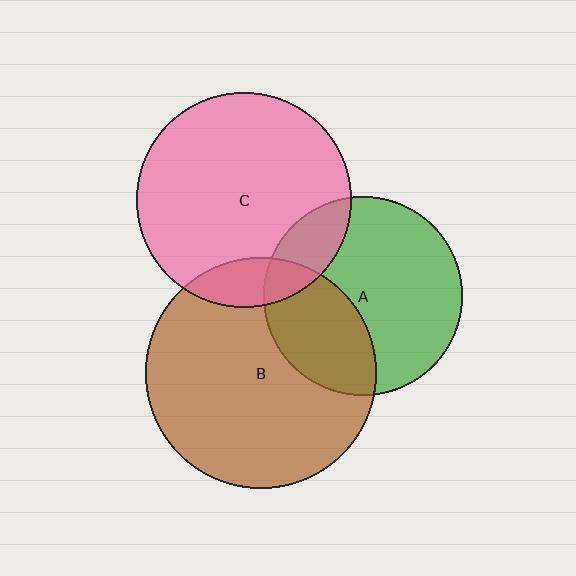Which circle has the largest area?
Circle B (brown).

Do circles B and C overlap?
Yes.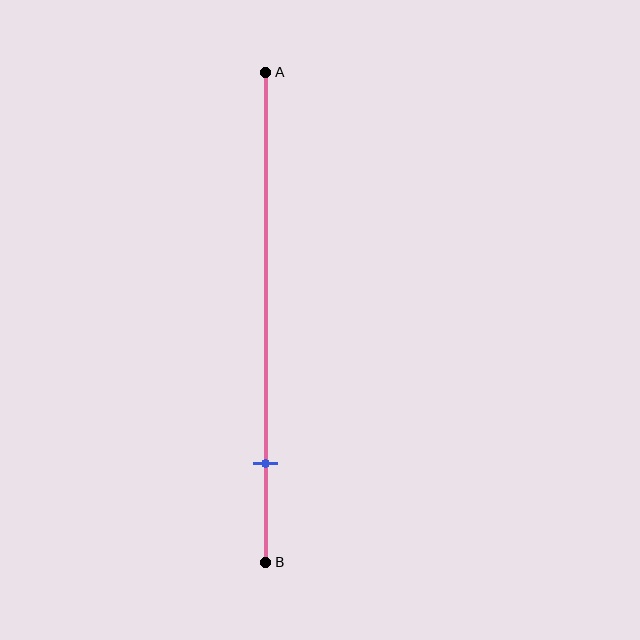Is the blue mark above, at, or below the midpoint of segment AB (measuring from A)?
The blue mark is below the midpoint of segment AB.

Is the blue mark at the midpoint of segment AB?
No, the mark is at about 80% from A, not at the 50% midpoint.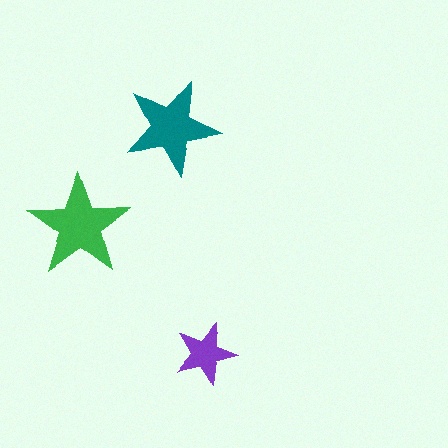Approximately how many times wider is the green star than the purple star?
About 1.5 times wider.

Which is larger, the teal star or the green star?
The green one.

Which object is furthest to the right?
The purple star is rightmost.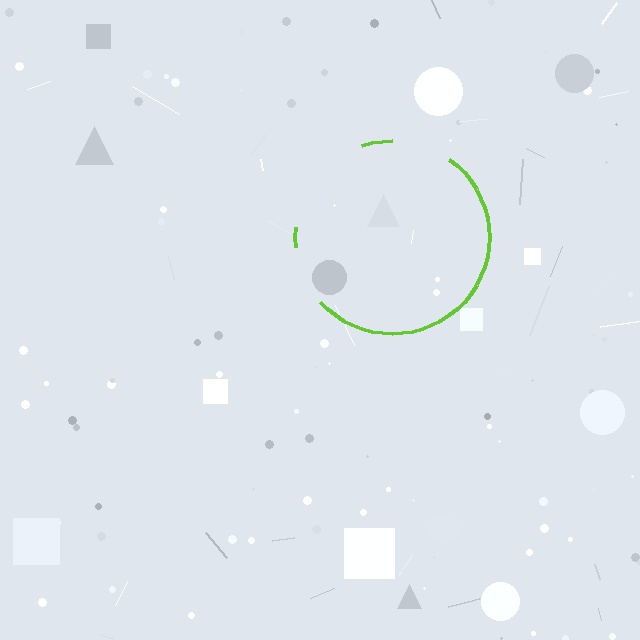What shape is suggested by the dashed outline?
The dashed outline suggests a circle.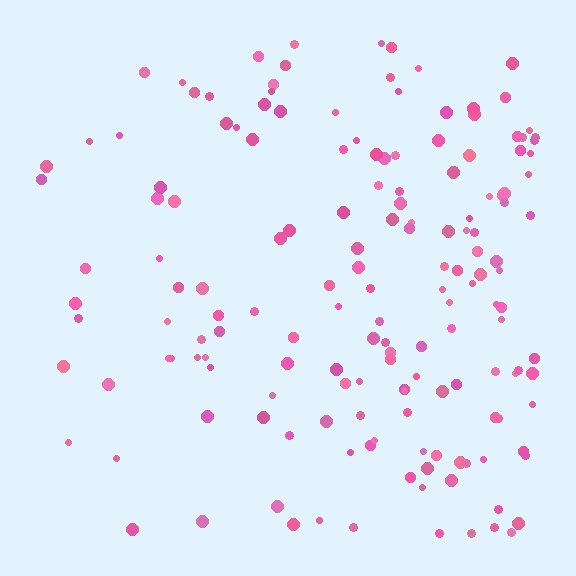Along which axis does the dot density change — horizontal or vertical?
Horizontal.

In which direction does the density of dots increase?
From left to right, with the right side densest.